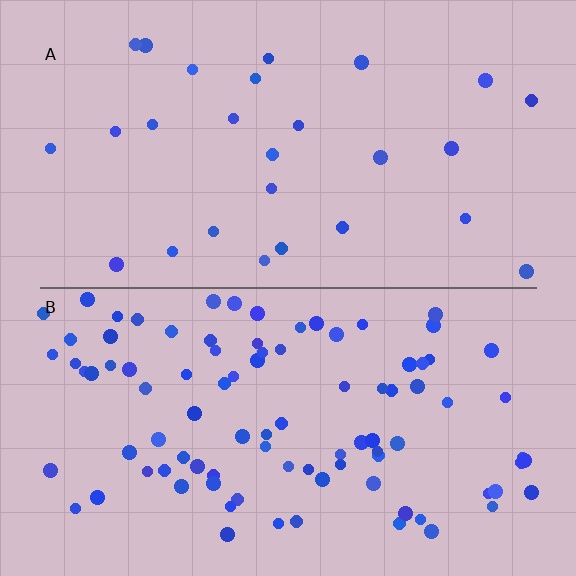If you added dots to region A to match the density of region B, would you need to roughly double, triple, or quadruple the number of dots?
Approximately triple.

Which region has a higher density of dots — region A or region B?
B (the bottom).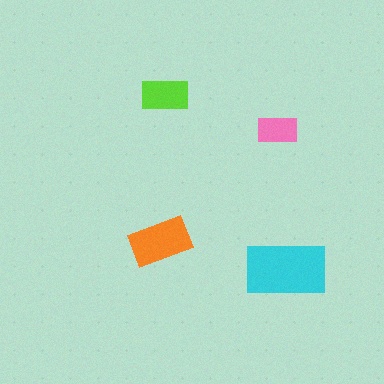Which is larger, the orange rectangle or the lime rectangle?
The orange one.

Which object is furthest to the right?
The cyan rectangle is rightmost.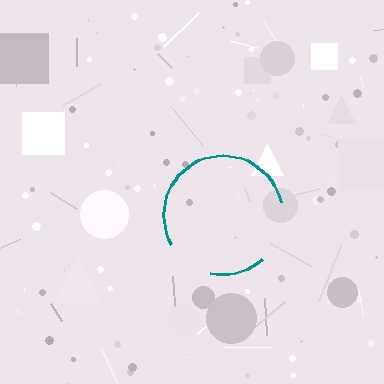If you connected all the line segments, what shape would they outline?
They would outline a circle.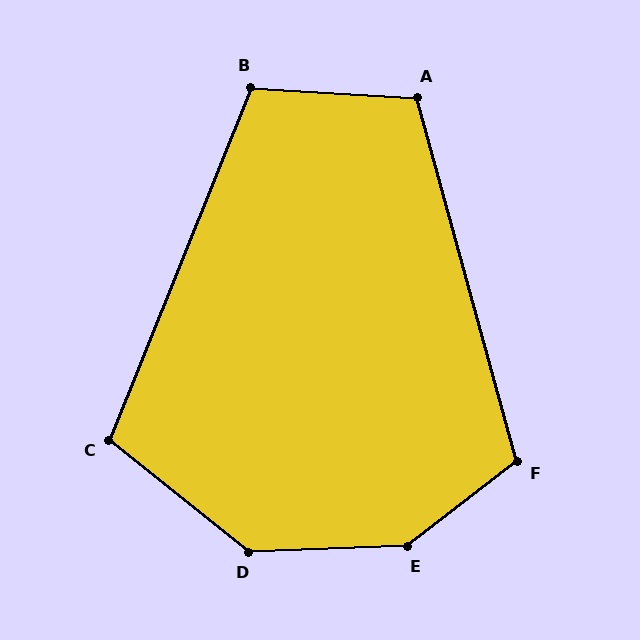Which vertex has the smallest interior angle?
C, at approximately 107 degrees.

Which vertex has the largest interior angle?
E, at approximately 144 degrees.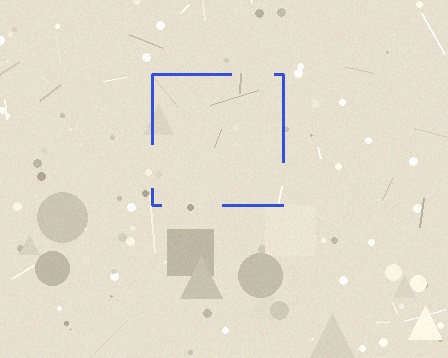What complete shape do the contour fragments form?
The contour fragments form a square.